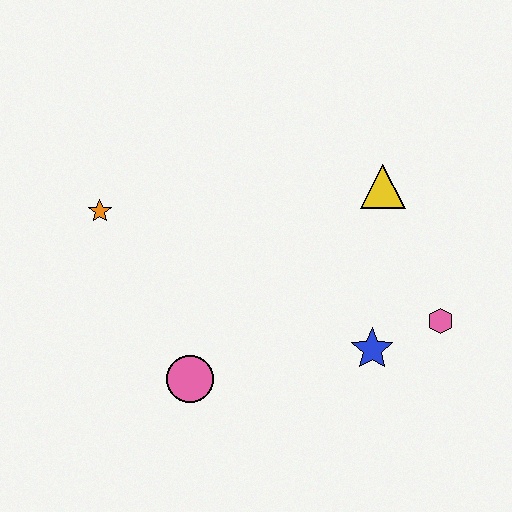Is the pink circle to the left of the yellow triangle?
Yes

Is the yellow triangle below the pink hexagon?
No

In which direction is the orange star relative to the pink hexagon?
The orange star is to the left of the pink hexagon.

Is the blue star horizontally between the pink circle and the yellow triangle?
Yes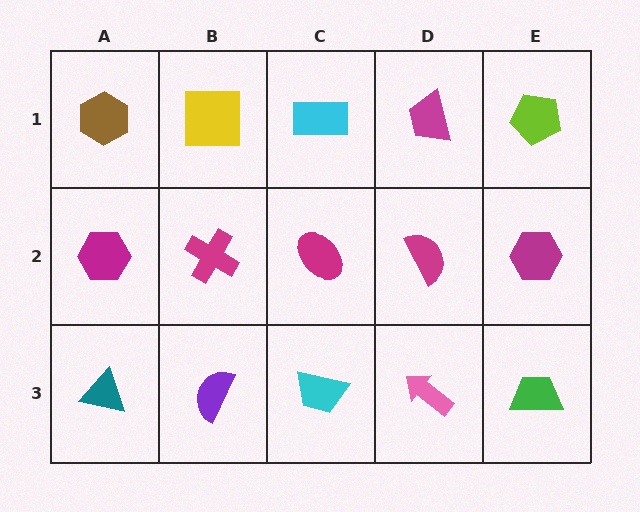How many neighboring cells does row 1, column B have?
3.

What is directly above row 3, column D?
A magenta semicircle.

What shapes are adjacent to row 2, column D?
A magenta trapezoid (row 1, column D), a pink arrow (row 3, column D), a magenta ellipse (row 2, column C), a magenta hexagon (row 2, column E).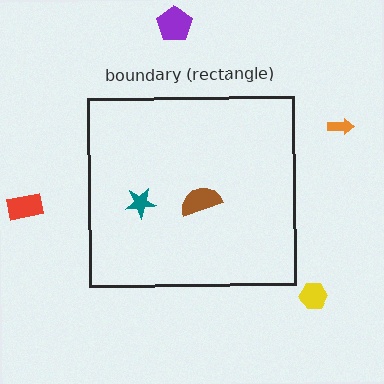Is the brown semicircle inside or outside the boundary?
Inside.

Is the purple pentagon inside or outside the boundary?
Outside.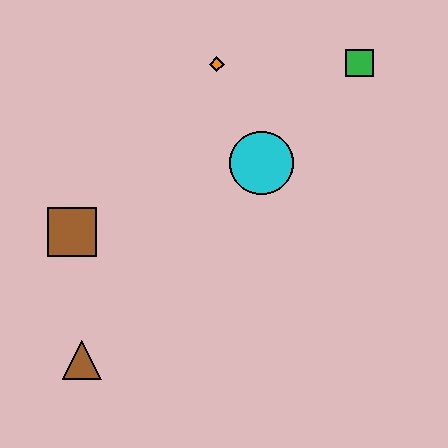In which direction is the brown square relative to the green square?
The brown square is to the left of the green square.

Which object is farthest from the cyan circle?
The brown triangle is farthest from the cyan circle.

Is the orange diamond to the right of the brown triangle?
Yes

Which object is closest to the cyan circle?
The orange diamond is closest to the cyan circle.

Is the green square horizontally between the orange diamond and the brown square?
No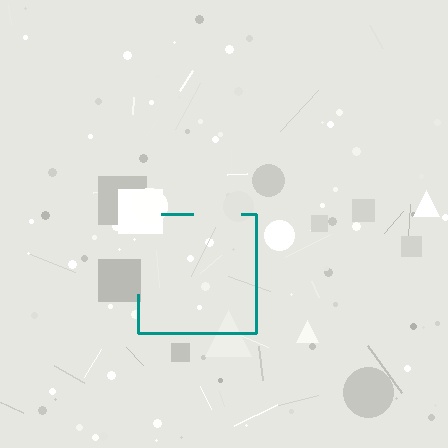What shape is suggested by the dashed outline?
The dashed outline suggests a square.